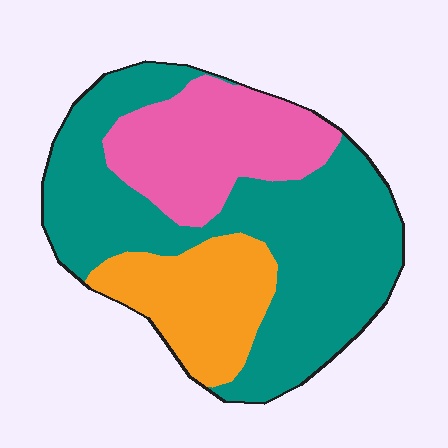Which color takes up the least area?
Orange, at roughly 20%.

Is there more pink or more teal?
Teal.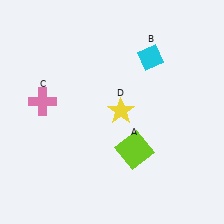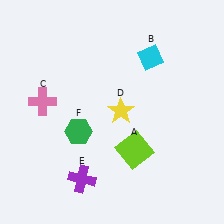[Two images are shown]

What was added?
A purple cross (E), a green hexagon (F) were added in Image 2.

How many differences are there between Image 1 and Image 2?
There are 2 differences between the two images.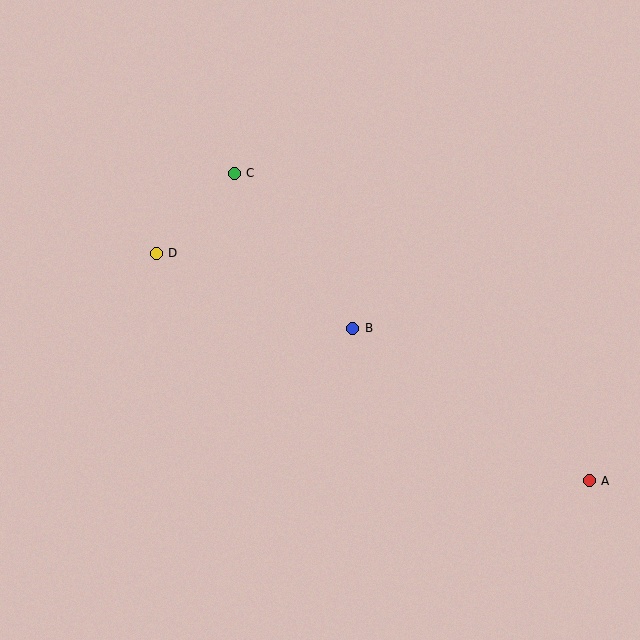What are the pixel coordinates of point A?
Point A is at (589, 481).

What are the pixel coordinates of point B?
Point B is at (353, 328).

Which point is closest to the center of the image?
Point B at (353, 328) is closest to the center.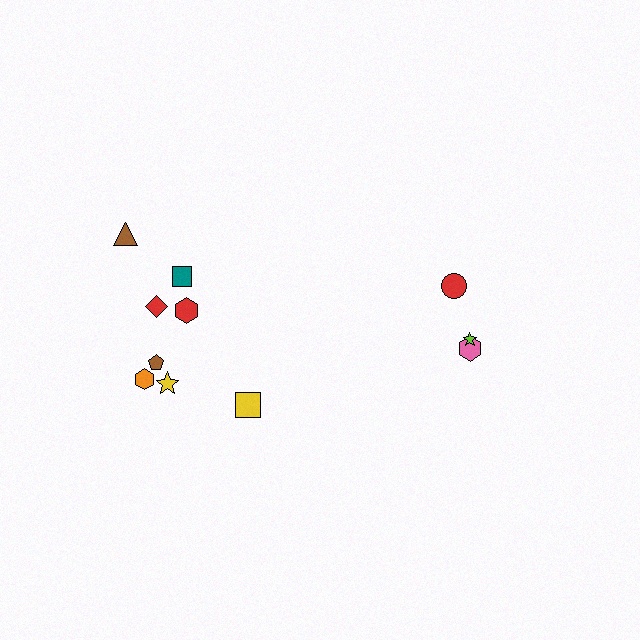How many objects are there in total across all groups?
There are 11 objects.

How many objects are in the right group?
There are 3 objects.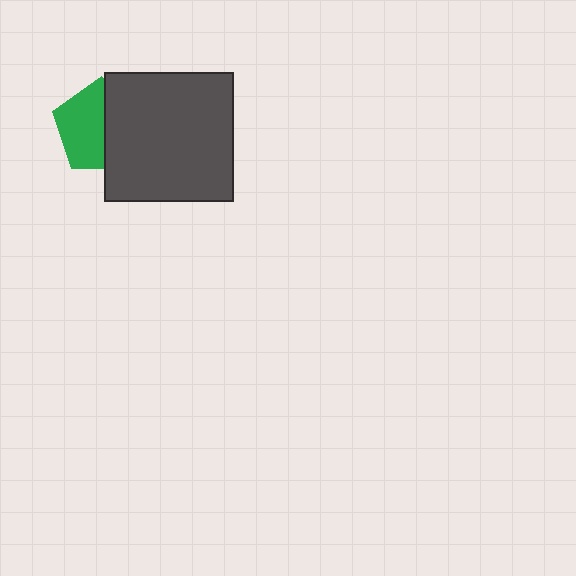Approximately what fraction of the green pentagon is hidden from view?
Roughly 47% of the green pentagon is hidden behind the dark gray square.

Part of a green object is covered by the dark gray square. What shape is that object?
It is a pentagon.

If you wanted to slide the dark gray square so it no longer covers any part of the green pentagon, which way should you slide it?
Slide it right — that is the most direct way to separate the two shapes.